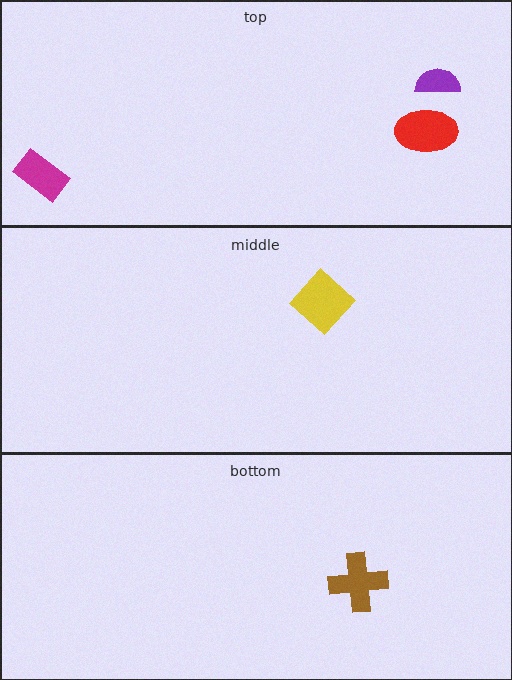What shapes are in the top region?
The purple semicircle, the magenta rectangle, the red ellipse.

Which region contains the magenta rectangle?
The top region.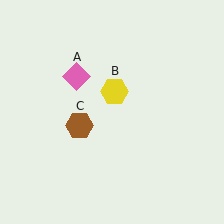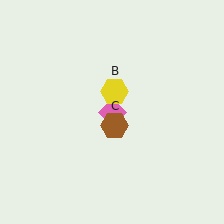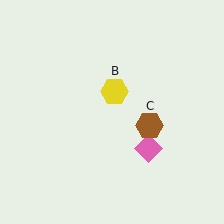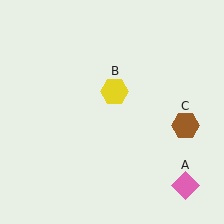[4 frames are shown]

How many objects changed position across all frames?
2 objects changed position: pink diamond (object A), brown hexagon (object C).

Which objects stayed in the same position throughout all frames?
Yellow hexagon (object B) remained stationary.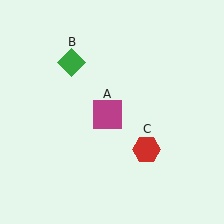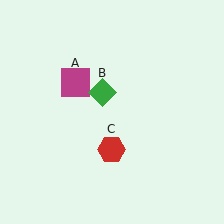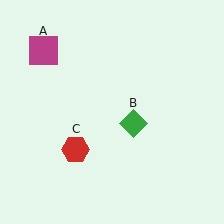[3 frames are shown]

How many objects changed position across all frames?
3 objects changed position: magenta square (object A), green diamond (object B), red hexagon (object C).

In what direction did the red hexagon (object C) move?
The red hexagon (object C) moved left.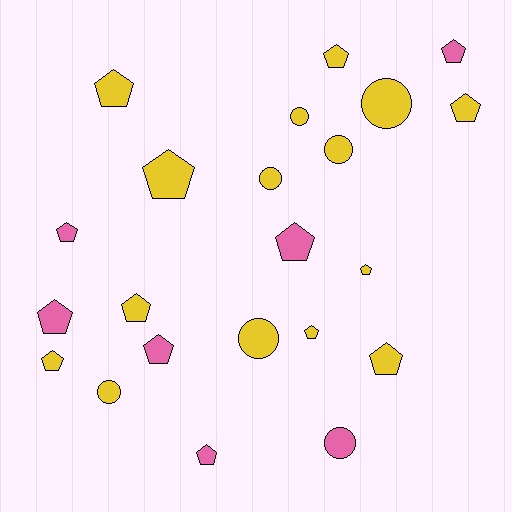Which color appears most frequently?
Yellow, with 15 objects.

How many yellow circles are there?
There are 6 yellow circles.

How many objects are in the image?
There are 22 objects.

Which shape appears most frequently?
Pentagon, with 15 objects.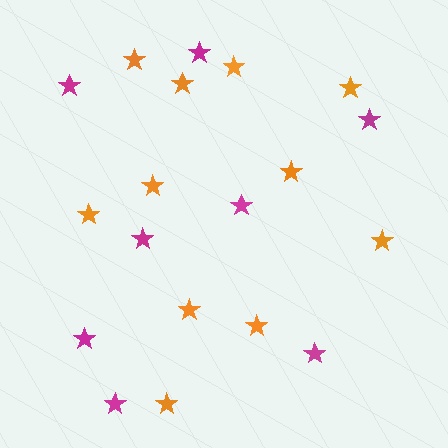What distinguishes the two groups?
There are 2 groups: one group of magenta stars (8) and one group of orange stars (11).